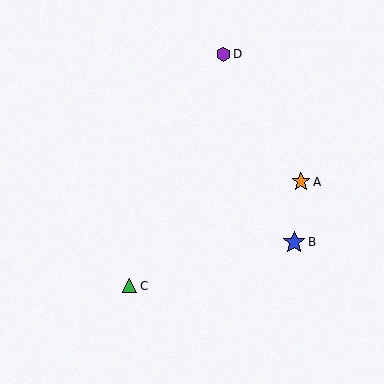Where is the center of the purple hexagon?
The center of the purple hexagon is at (223, 54).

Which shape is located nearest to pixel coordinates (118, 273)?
The green triangle (labeled C) at (130, 286) is nearest to that location.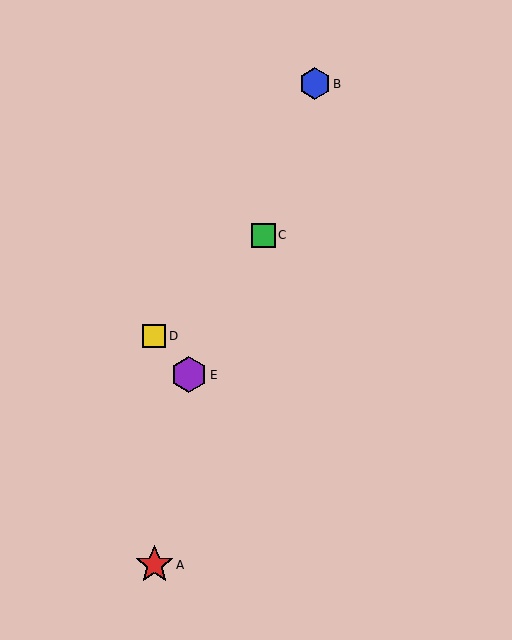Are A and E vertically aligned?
No, A is at x≈154 and E is at x≈189.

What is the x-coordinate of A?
Object A is at x≈154.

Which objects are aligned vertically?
Objects A, D are aligned vertically.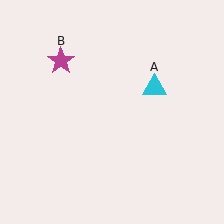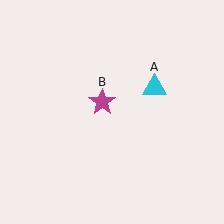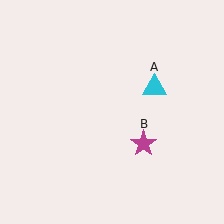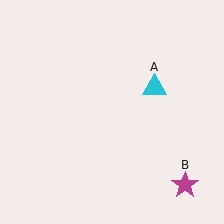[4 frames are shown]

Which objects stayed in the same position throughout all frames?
Cyan triangle (object A) remained stationary.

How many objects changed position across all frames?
1 object changed position: magenta star (object B).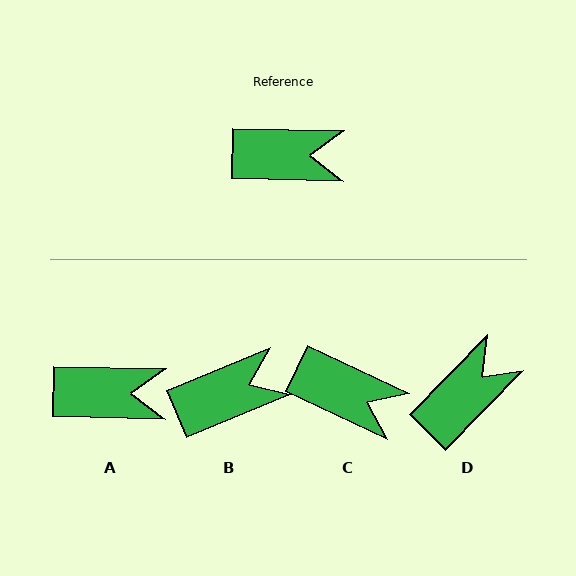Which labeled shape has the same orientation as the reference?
A.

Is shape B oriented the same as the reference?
No, it is off by about 24 degrees.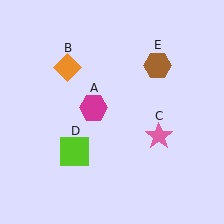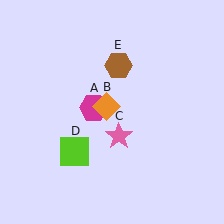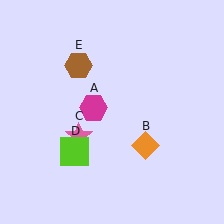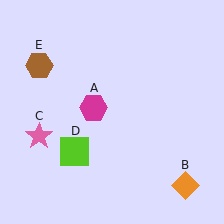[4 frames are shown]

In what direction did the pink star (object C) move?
The pink star (object C) moved left.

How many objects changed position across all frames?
3 objects changed position: orange diamond (object B), pink star (object C), brown hexagon (object E).